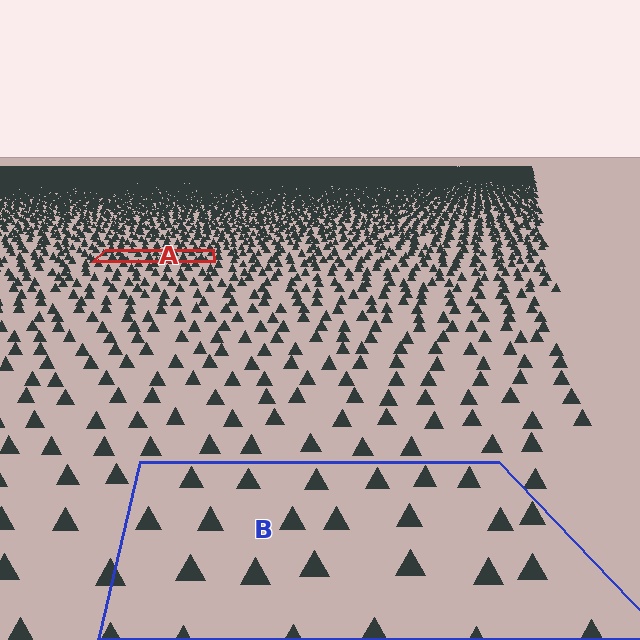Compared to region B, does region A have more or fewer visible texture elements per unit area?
Region A has more texture elements per unit area — they are packed more densely because it is farther away.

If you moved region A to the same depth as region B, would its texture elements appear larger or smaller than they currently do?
They would appear larger. At a closer depth, the same texture elements are projected at a bigger on-screen size.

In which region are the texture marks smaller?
The texture marks are smaller in region A, because it is farther away.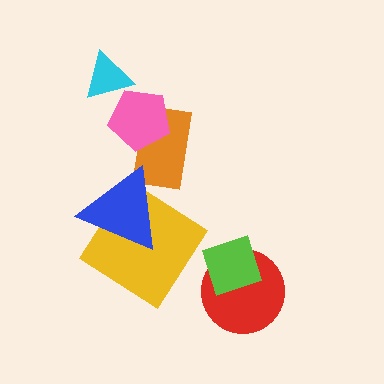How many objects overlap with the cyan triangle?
1 object overlaps with the cyan triangle.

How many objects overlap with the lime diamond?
1 object overlaps with the lime diamond.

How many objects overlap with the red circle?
1 object overlaps with the red circle.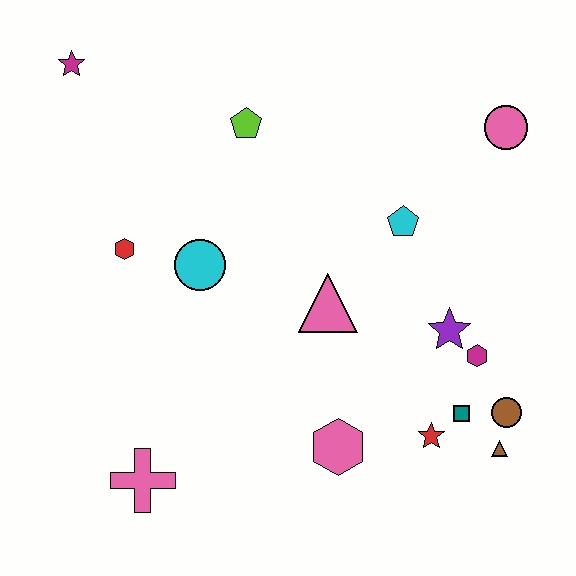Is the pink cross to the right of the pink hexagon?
No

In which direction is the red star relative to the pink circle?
The red star is below the pink circle.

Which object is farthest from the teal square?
The magenta star is farthest from the teal square.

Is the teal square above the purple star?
No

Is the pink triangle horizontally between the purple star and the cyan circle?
Yes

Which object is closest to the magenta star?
The lime pentagon is closest to the magenta star.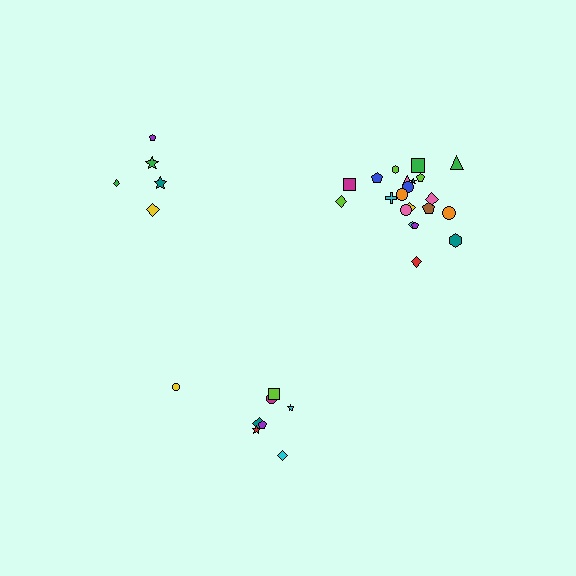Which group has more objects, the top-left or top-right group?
The top-right group.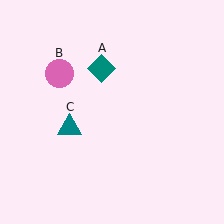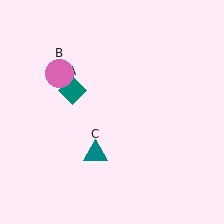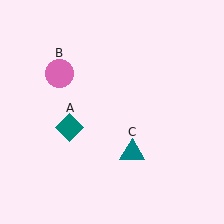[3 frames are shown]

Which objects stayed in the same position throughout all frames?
Pink circle (object B) remained stationary.